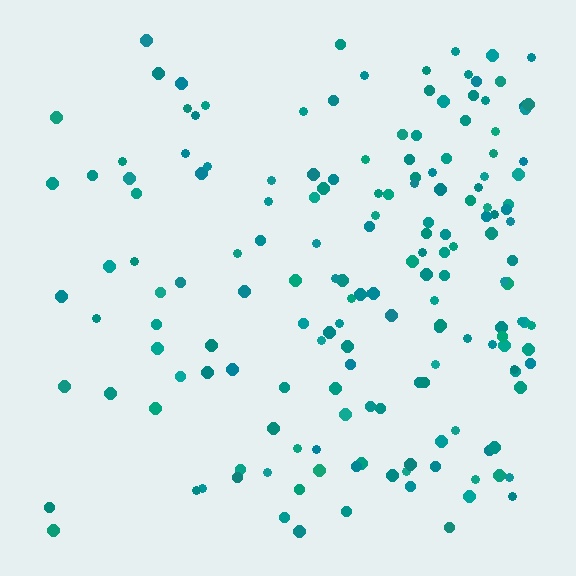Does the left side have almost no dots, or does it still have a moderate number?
Still a moderate number, just noticeably fewer than the right.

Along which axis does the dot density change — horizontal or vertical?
Horizontal.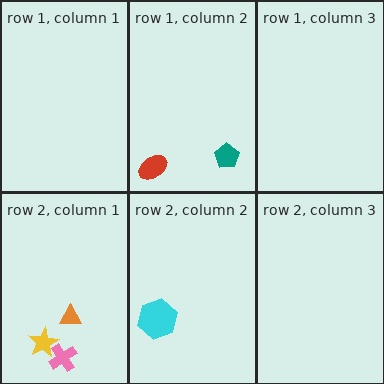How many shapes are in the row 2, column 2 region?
1.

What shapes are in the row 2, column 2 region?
The cyan hexagon.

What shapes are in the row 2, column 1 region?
The yellow star, the orange triangle, the pink cross.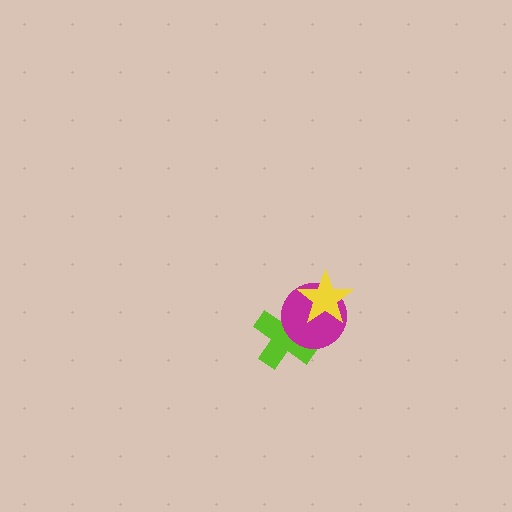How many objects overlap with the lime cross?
2 objects overlap with the lime cross.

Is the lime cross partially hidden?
Yes, it is partially covered by another shape.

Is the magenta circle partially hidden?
Yes, it is partially covered by another shape.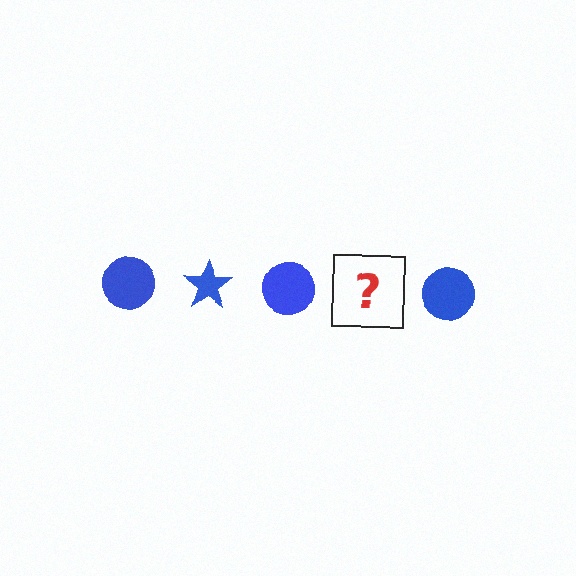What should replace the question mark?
The question mark should be replaced with a blue star.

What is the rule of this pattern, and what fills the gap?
The rule is that the pattern cycles through circle, star shapes in blue. The gap should be filled with a blue star.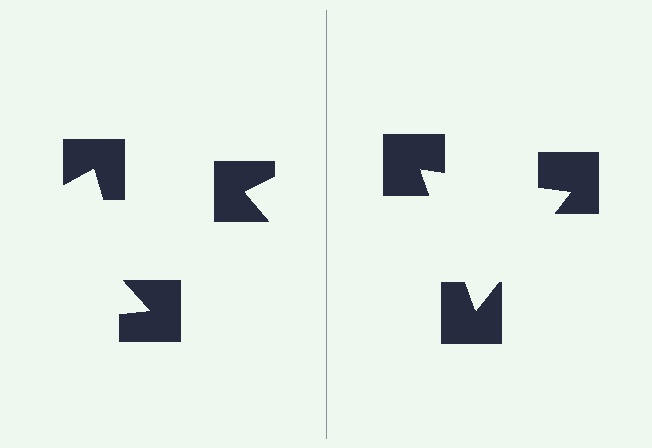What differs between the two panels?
The notched squares are positioned identically on both sides; only the wedge orientations differ. On the right they align to a triangle; on the left they are misaligned.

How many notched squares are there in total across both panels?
6 — 3 on each side.